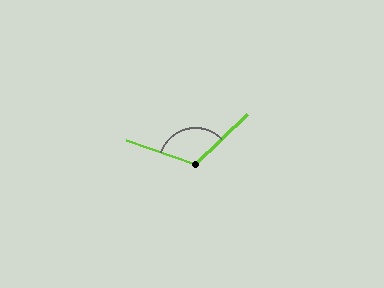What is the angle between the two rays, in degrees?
Approximately 117 degrees.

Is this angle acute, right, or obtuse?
It is obtuse.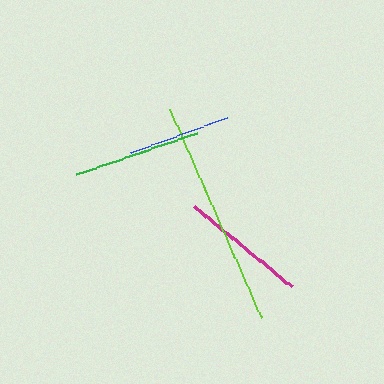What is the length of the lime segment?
The lime segment is approximately 228 pixels long.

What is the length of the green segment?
The green segment is approximately 127 pixels long.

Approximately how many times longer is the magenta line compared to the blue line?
The magenta line is approximately 1.2 times the length of the blue line.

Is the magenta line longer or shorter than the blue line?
The magenta line is longer than the blue line.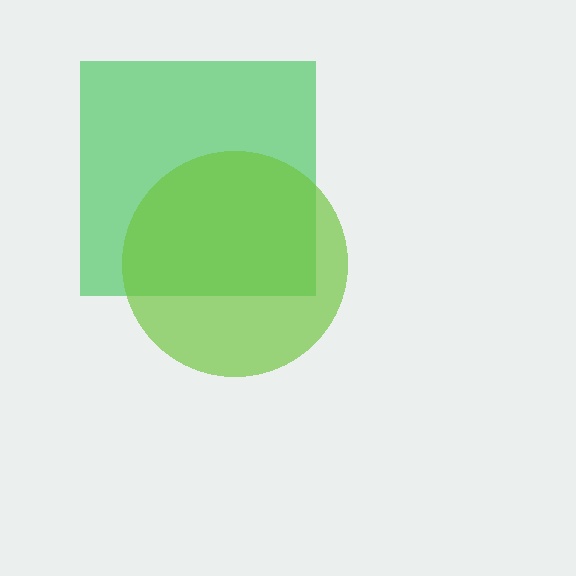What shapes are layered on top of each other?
The layered shapes are: a green square, a lime circle.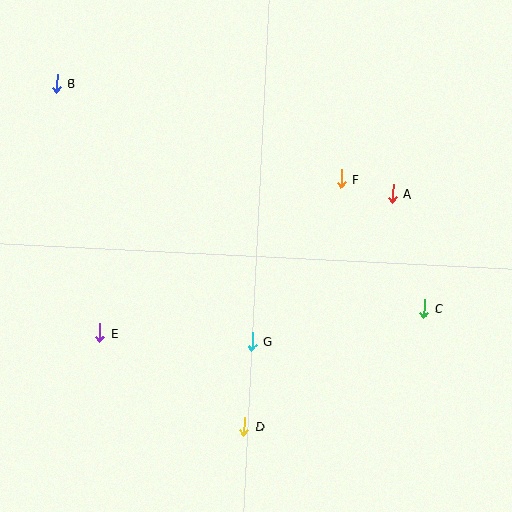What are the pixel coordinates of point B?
Point B is at (56, 83).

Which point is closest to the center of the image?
Point G at (252, 341) is closest to the center.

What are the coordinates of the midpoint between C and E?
The midpoint between C and E is at (262, 321).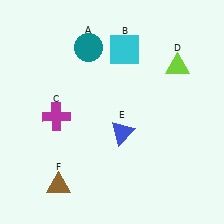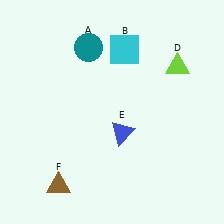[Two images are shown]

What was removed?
The magenta cross (C) was removed in Image 2.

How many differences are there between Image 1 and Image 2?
There is 1 difference between the two images.